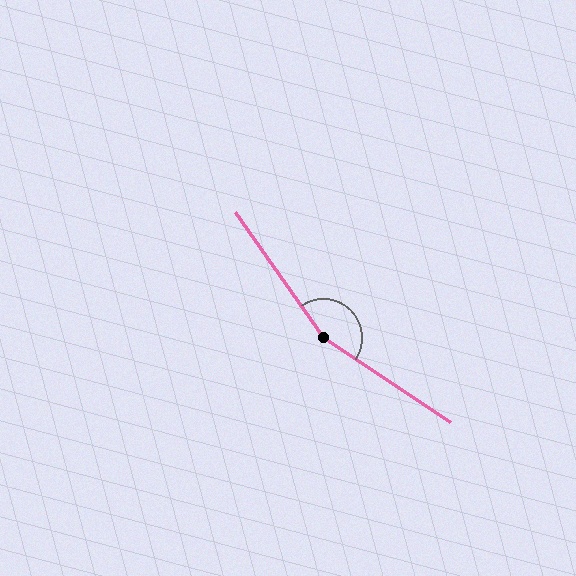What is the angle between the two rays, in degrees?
Approximately 159 degrees.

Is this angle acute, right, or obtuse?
It is obtuse.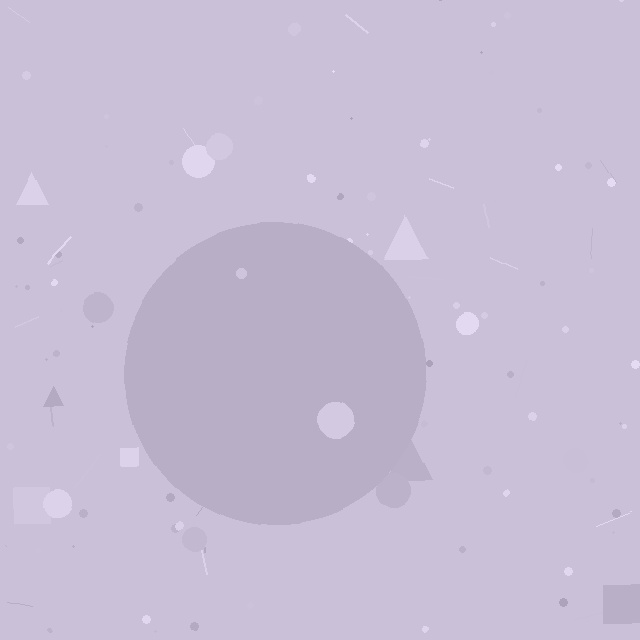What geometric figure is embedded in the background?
A circle is embedded in the background.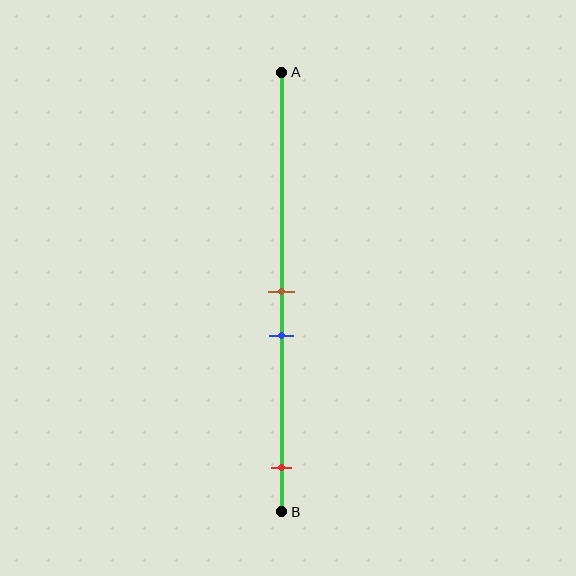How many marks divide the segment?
There are 3 marks dividing the segment.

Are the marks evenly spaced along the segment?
No, the marks are not evenly spaced.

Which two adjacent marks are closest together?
The brown and blue marks are the closest adjacent pair.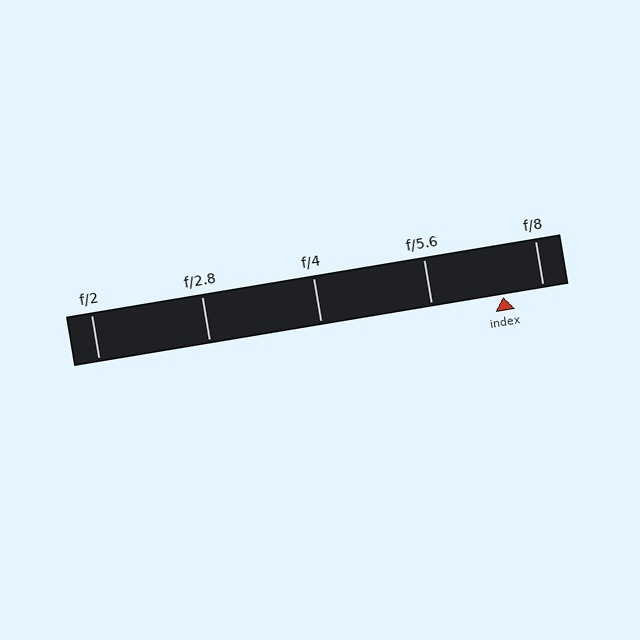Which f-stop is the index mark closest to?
The index mark is closest to f/8.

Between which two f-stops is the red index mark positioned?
The index mark is between f/5.6 and f/8.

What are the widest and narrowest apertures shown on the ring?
The widest aperture shown is f/2 and the narrowest is f/8.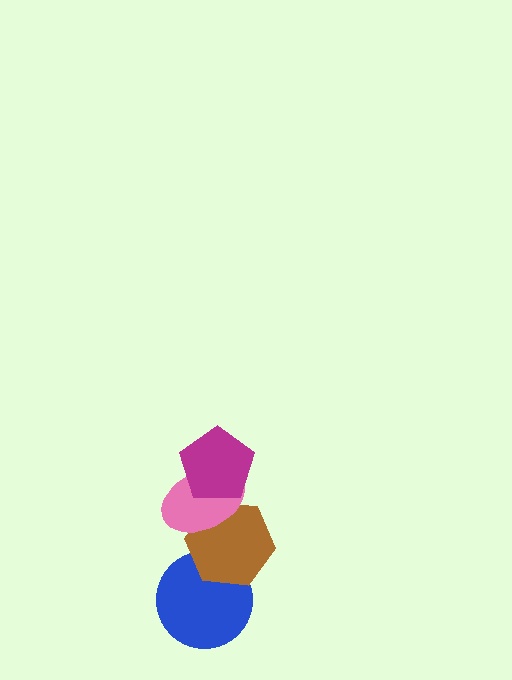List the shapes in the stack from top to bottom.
From top to bottom: the magenta pentagon, the pink ellipse, the brown hexagon, the blue circle.